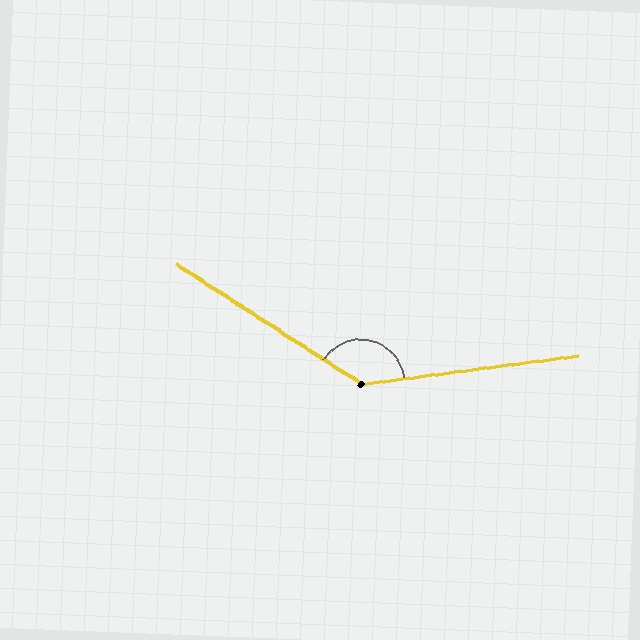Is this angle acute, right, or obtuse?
It is obtuse.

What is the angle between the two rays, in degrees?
Approximately 140 degrees.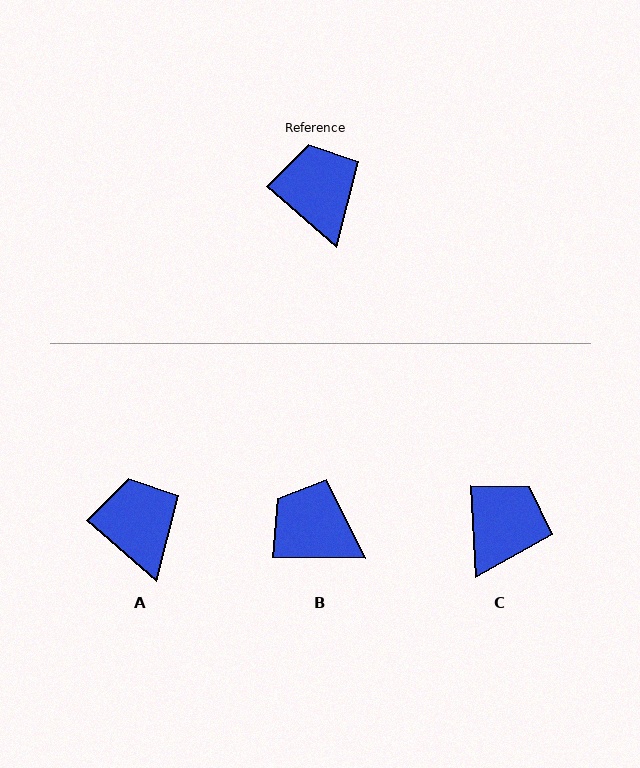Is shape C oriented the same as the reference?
No, it is off by about 46 degrees.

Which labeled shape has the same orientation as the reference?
A.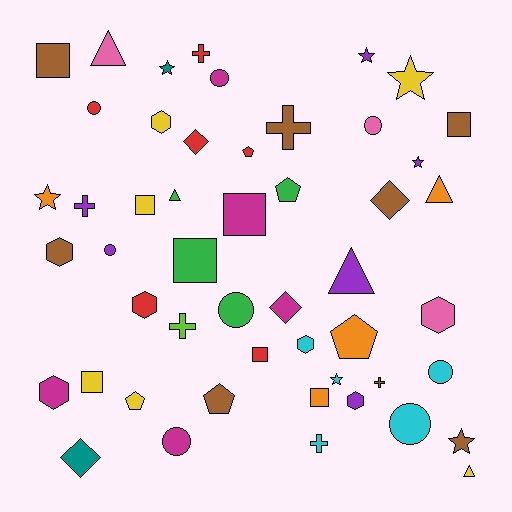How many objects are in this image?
There are 50 objects.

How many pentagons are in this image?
There are 5 pentagons.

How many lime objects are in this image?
There is 1 lime object.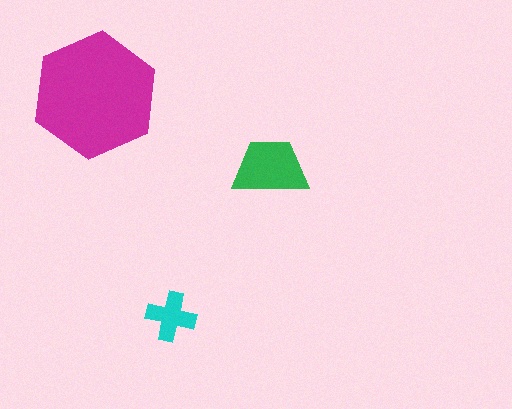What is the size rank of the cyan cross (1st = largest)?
3rd.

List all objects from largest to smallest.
The magenta hexagon, the green trapezoid, the cyan cross.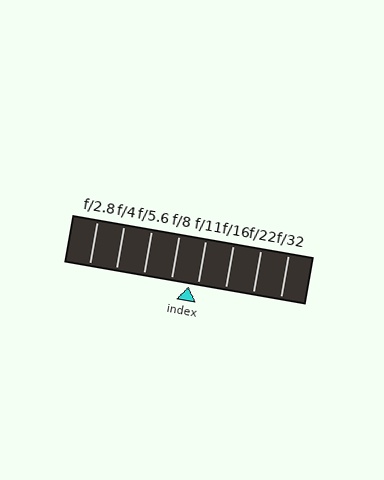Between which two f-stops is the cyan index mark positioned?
The index mark is between f/8 and f/11.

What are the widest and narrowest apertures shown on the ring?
The widest aperture shown is f/2.8 and the narrowest is f/32.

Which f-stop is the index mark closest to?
The index mark is closest to f/11.